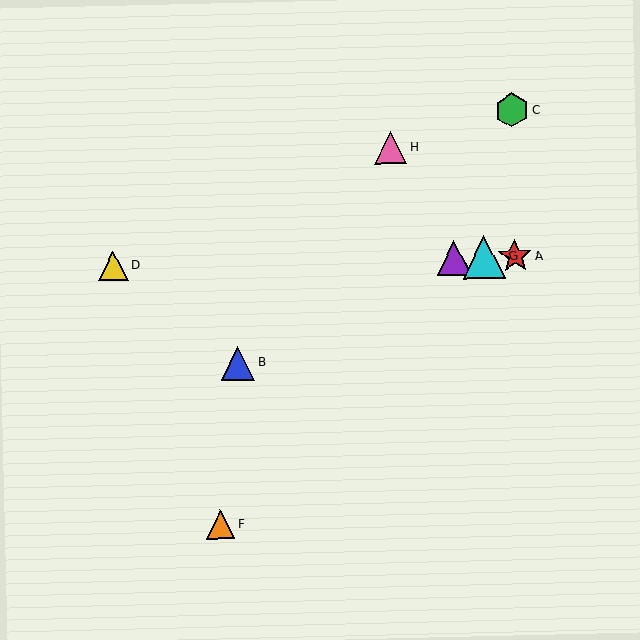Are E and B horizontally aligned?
No, E is at y≈258 and B is at y≈363.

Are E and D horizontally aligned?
Yes, both are at y≈258.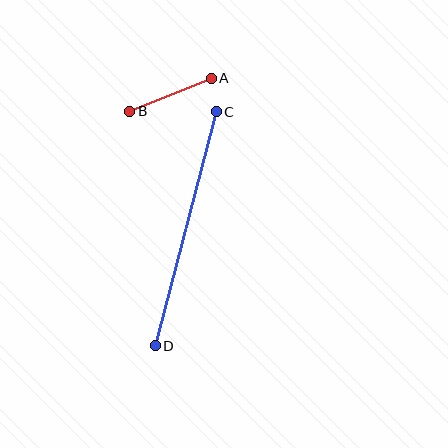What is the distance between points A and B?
The distance is approximately 88 pixels.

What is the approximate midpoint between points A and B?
The midpoint is at approximately (170, 95) pixels.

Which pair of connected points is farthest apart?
Points C and D are farthest apart.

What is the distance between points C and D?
The distance is approximately 242 pixels.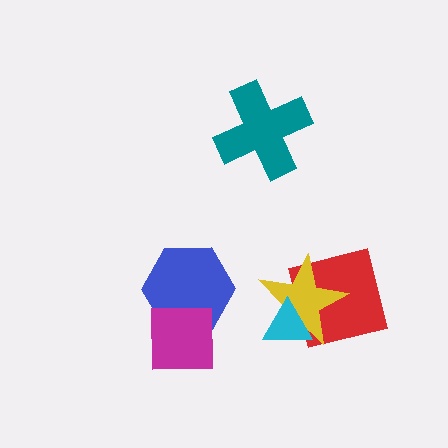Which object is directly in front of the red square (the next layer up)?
The yellow star is directly in front of the red square.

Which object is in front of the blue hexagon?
The magenta square is in front of the blue hexagon.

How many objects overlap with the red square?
2 objects overlap with the red square.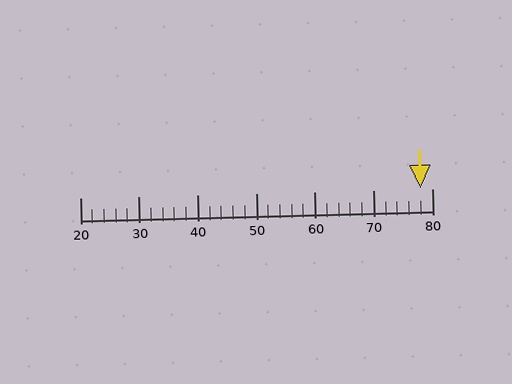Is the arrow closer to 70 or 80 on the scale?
The arrow is closer to 80.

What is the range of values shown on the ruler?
The ruler shows values from 20 to 80.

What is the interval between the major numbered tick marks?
The major tick marks are spaced 10 units apart.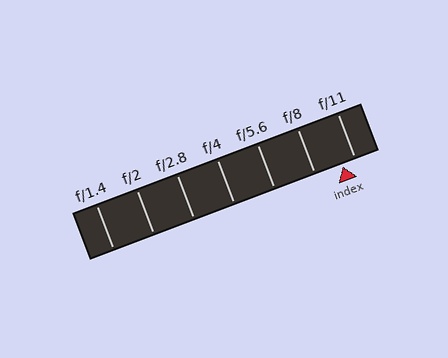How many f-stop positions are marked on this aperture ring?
There are 7 f-stop positions marked.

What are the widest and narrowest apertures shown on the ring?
The widest aperture shown is f/1.4 and the narrowest is f/11.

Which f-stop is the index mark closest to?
The index mark is closest to f/11.